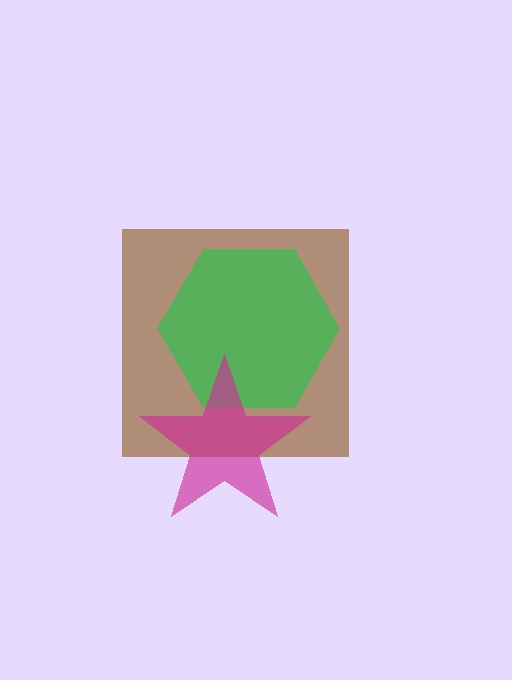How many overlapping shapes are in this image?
There are 3 overlapping shapes in the image.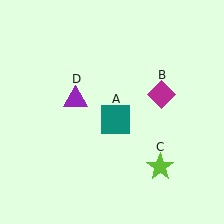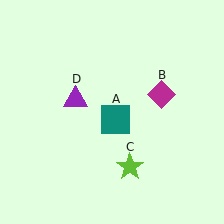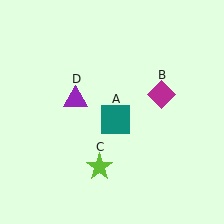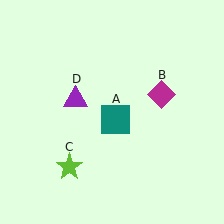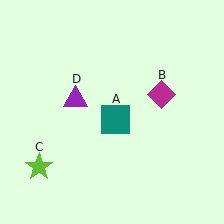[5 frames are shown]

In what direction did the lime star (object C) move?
The lime star (object C) moved left.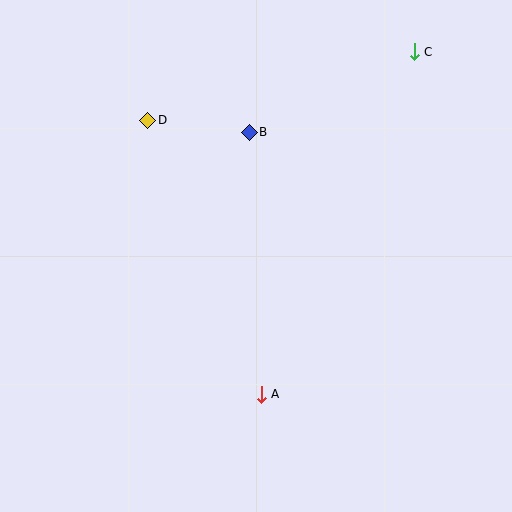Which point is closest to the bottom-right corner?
Point A is closest to the bottom-right corner.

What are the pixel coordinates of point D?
Point D is at (148, 120).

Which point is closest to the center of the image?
Point B at (249, 132) is closest to the center.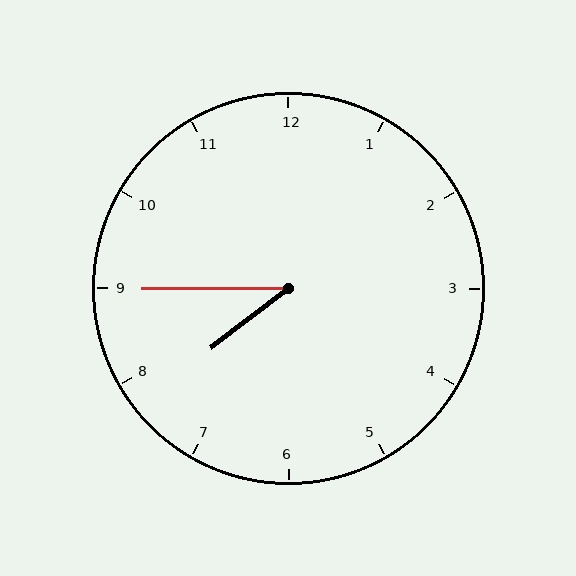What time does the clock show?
7:45.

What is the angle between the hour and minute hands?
Approximately 38 degrees.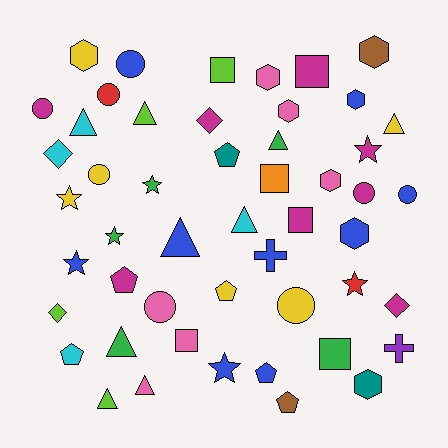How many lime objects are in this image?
There are 4 lime objects.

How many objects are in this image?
There are 50 objects.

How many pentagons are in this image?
There are 6 pentagons.